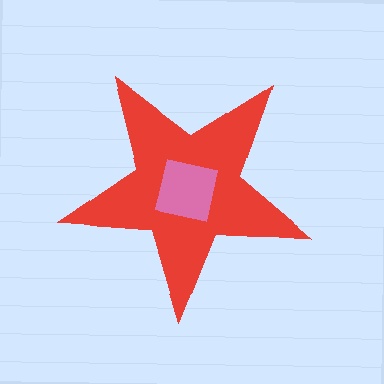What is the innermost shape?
The pink square.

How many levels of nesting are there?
2.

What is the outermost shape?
The red star.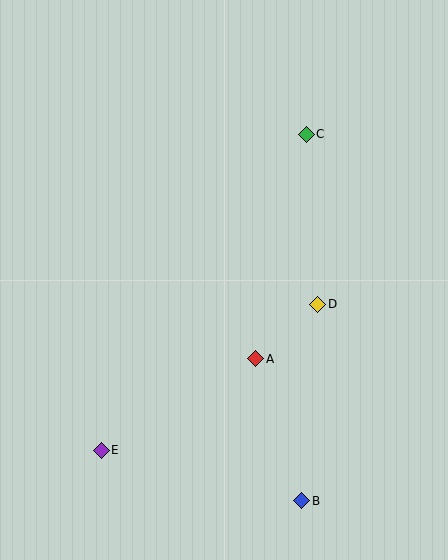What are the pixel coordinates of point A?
Point A is at (256, 359).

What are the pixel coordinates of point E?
Point E is at (101, 450).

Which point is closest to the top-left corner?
Point C is closest to the top-left corner.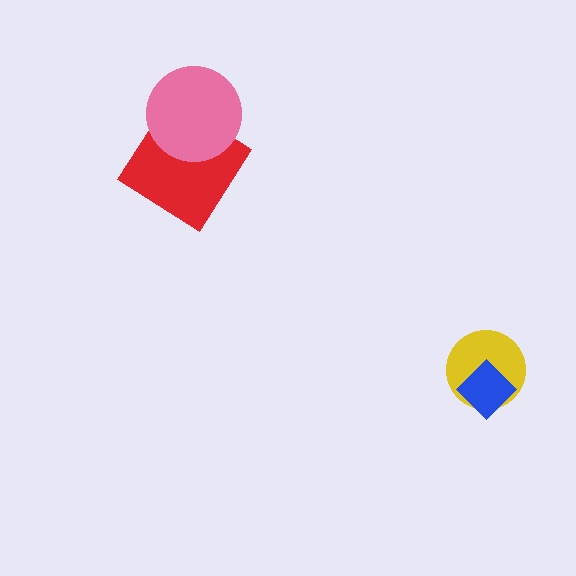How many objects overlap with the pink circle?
1 object overlaps with the pink circle.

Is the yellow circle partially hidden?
Yes, it is partially covered by another shape.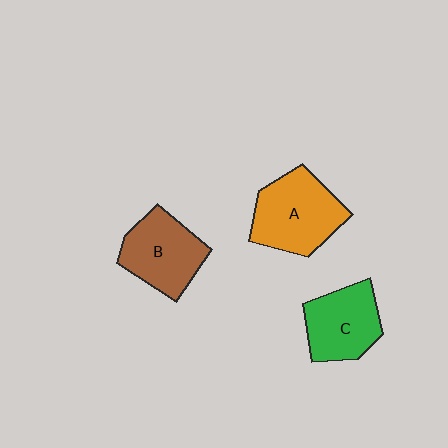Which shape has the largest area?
Shape A (orange).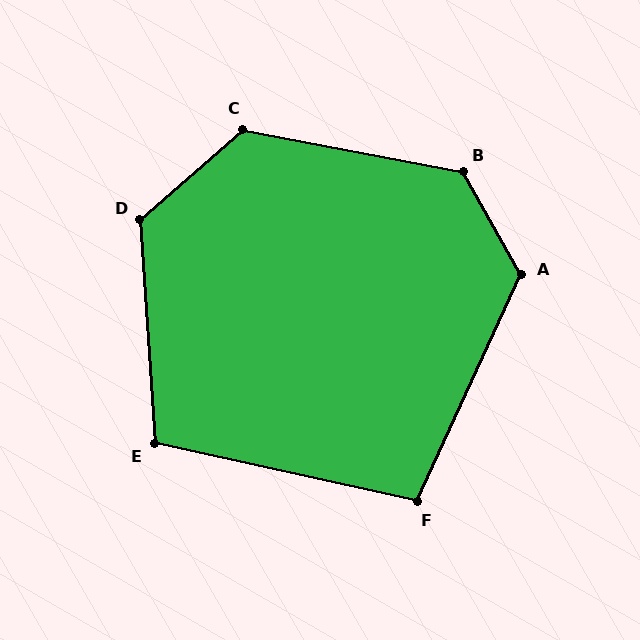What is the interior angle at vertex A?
Approximately 126 degrees (obtuse).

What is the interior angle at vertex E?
Approximately 106 degrees (obtuse).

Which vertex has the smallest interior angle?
F, at approximately 102 degrees.